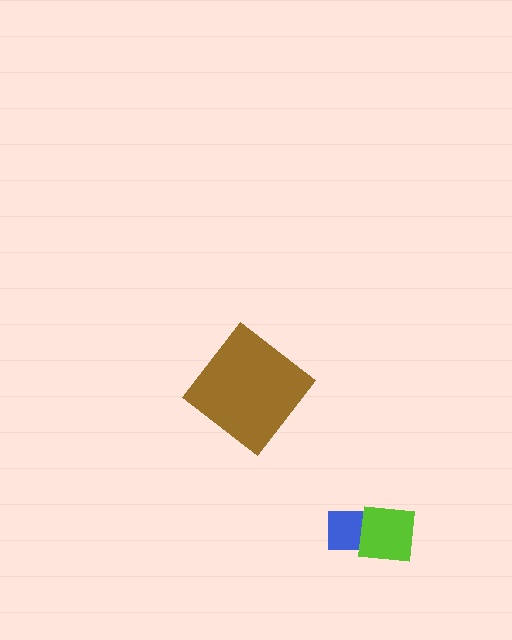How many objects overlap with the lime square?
1 object overlaps with the lime square.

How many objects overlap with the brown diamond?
0 objects overlap with the brown diamond.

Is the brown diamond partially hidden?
No, no other shape covers it.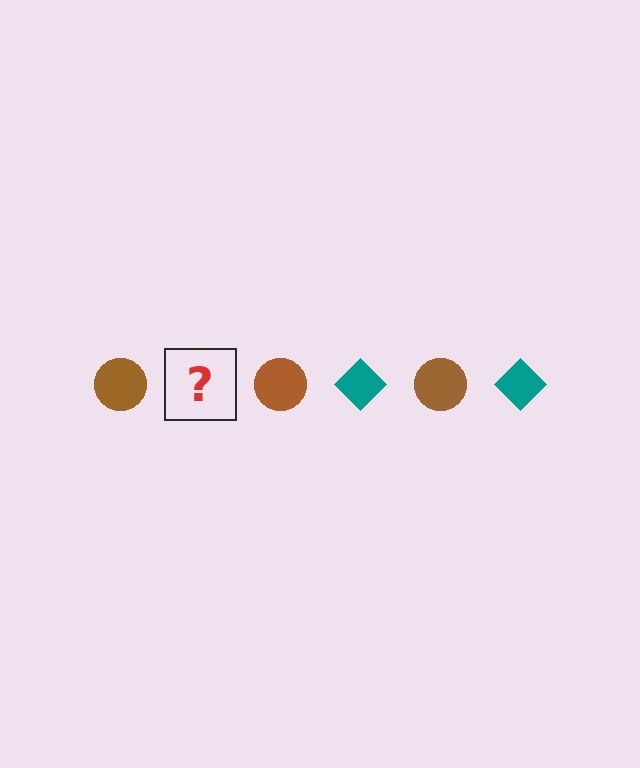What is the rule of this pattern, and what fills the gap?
The rule is that the pattern alternates between brown circle and teal diamond. The gap should be filled with a teal diamond.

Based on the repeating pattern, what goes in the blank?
The blank should be a teal diamond.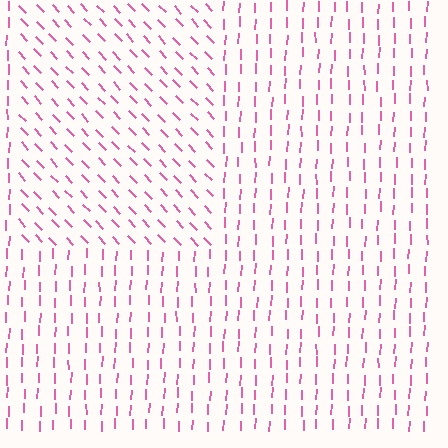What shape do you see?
I see a rectangle.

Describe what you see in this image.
The image is filled with small pink line segments. A rectangle region in the image has lines oriented differently from the surrounding lines, creating a visible texture boundary.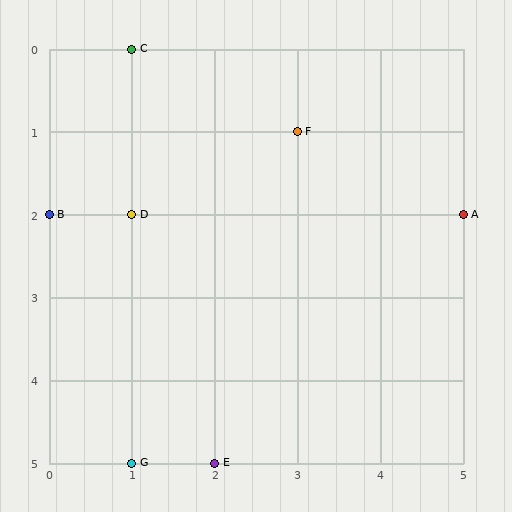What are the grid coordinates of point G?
Point G is at grid coordinates (1, 5).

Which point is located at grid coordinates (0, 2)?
Point B is at (0, 2).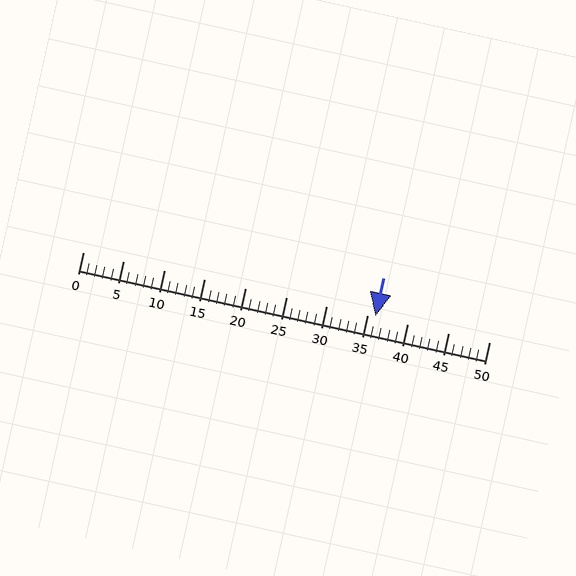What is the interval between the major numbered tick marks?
The major tick marks are spaced 5 units apart.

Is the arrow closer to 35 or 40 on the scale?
The arrow is closer to 35.